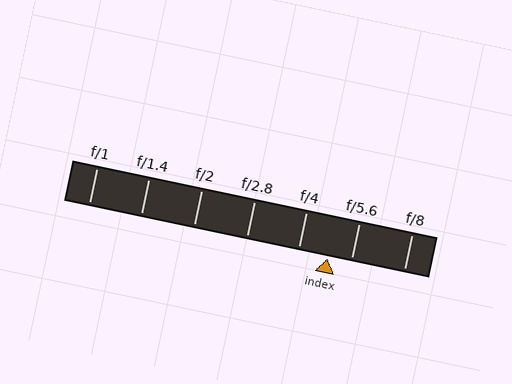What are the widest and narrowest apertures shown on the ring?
The widest aperture shown is f/1 and the narrowest is f/8.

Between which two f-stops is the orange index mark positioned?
The index mark is between f/4 and f/5.6.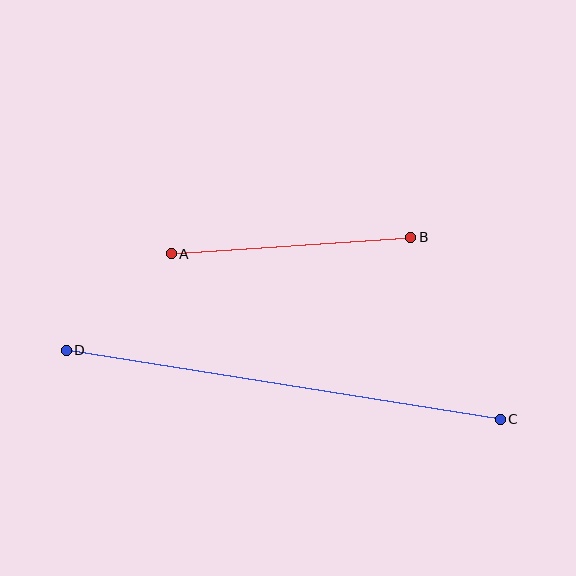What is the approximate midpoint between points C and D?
The midpoint is at approximately (283, 385) pixels.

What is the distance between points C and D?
The distance is approximately 440 pixels.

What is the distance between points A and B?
The distance is approximately 240 pixels.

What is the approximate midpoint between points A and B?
The midpoint is at approximately (291, 245) pixels.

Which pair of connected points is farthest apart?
Points C and D are farthest apart.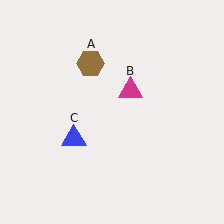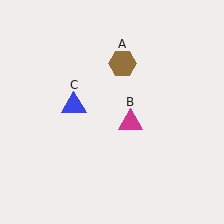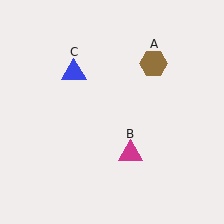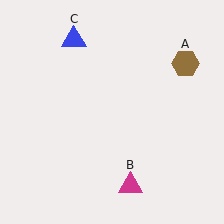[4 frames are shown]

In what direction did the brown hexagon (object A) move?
The brown hexagon (object A) moved right.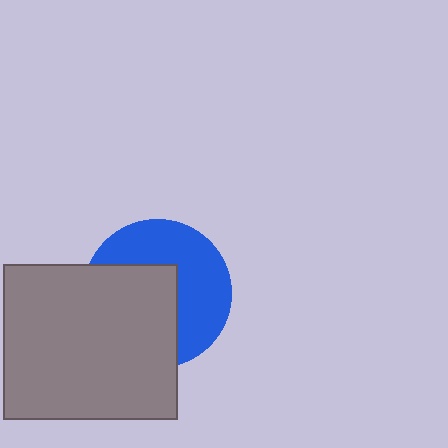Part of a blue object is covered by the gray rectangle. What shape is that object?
It is a circle.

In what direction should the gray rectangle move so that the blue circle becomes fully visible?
The gray rectangle should move toward the lower-left. That is the shortest direction to clear the overlap and leave the blue circle fully visible.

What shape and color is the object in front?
The object in front is a gray rectangle.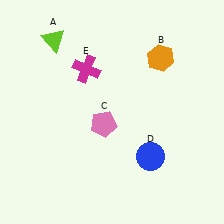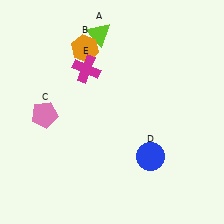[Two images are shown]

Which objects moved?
The objects that moved are: the lime triangle (A), the orange hexagon (B), the pink pentagon (C).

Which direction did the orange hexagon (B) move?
The orange hexagon (B) moved left.